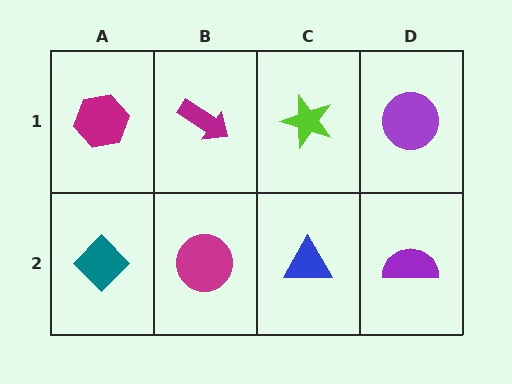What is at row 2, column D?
A purple semicircle.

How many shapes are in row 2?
4 shapes.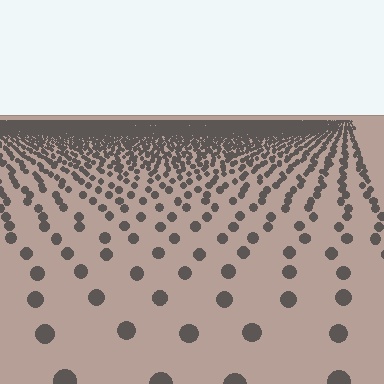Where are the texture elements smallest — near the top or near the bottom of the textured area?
Near the top.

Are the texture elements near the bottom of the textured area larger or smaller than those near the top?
Larger. Near the bottom, elements are closer to the viewer and appear at a bigger on-screen size.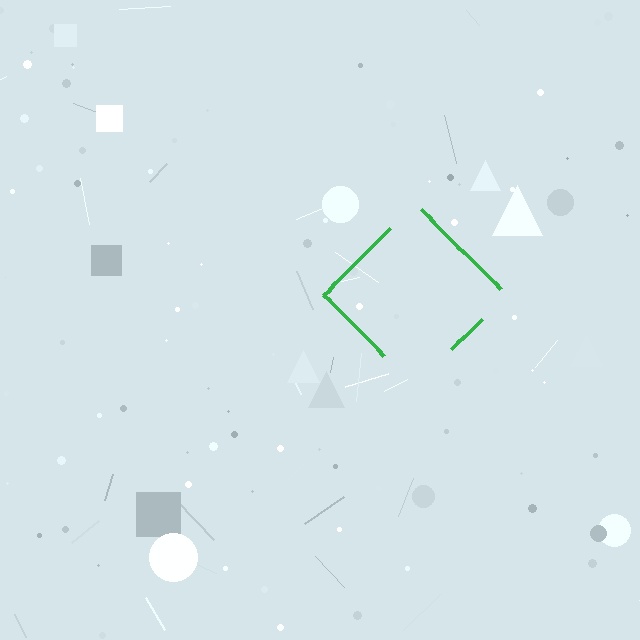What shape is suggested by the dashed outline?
The dashed outline suggests a diamond.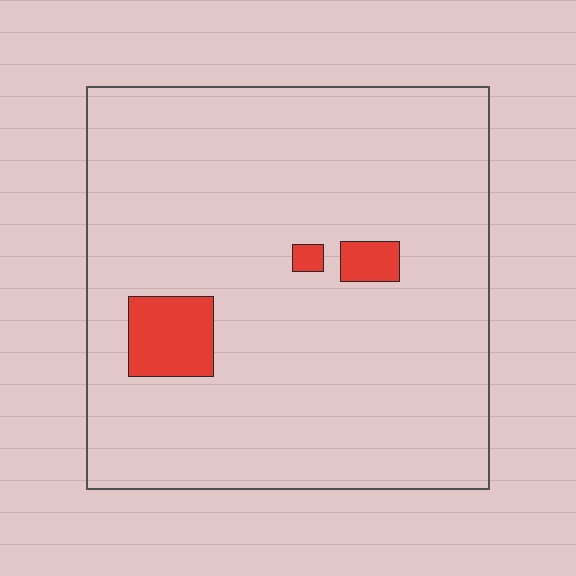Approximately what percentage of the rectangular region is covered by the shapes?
Approximately 5%.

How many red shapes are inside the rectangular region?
3.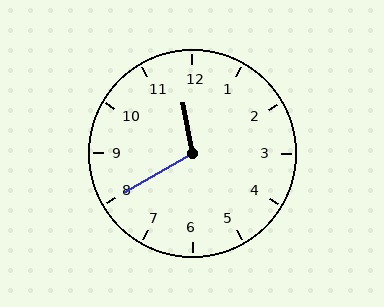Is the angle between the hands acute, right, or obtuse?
It is obtuse.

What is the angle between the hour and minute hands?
Approximately 110 degrees.